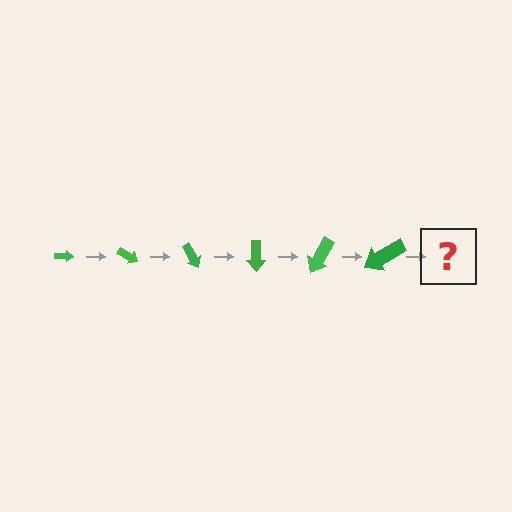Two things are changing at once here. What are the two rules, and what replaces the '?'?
The two rules are that the arrow grows larger each step and it rotates 30 degrees each step. The '?' should be an arrow, larger than the previous one and rotated 180 degrees from the start.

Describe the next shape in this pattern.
It should be an arrow, larger than the previous one and rotated 180 degrees from the start.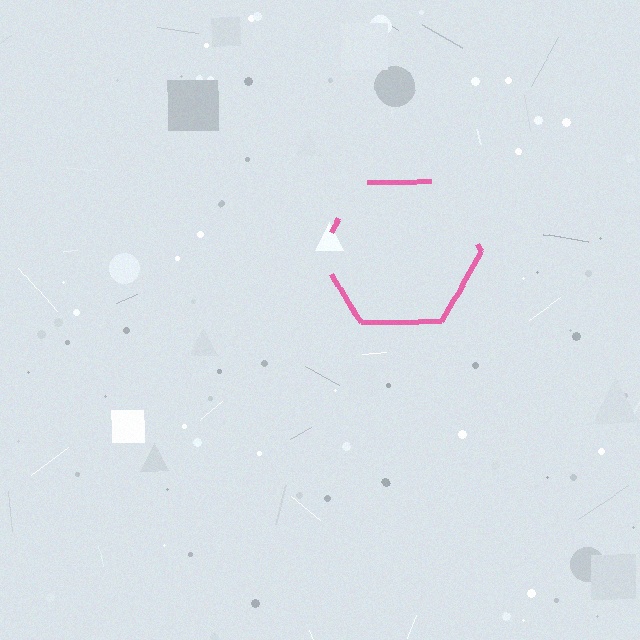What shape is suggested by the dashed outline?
The dashed outline suggests a hexagon.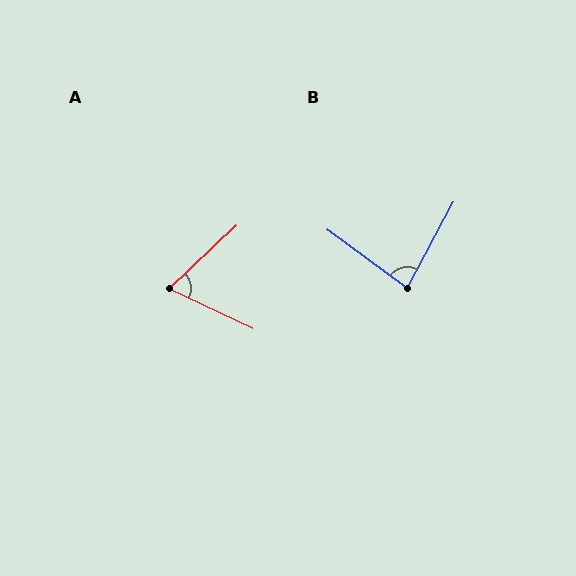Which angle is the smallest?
A, at approximately 69 degrees.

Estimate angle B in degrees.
Approximately 82 degrees.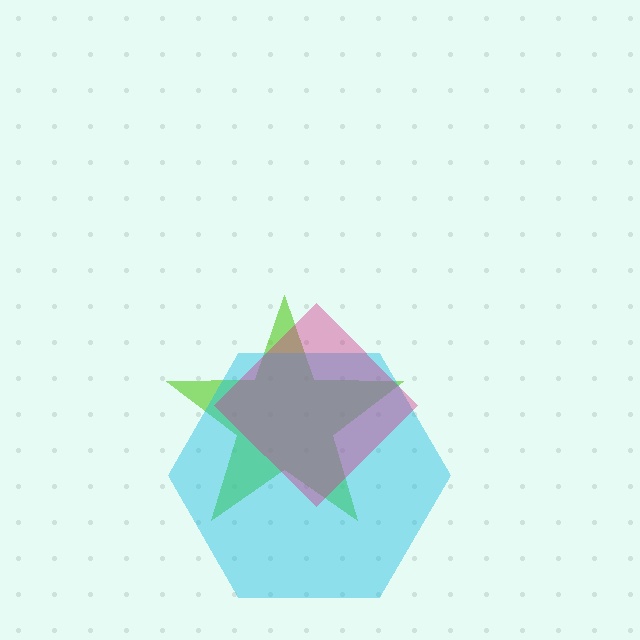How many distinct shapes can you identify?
There are 3 distinct shapes: a lime star, a cyan hexagon, a magenta diamond.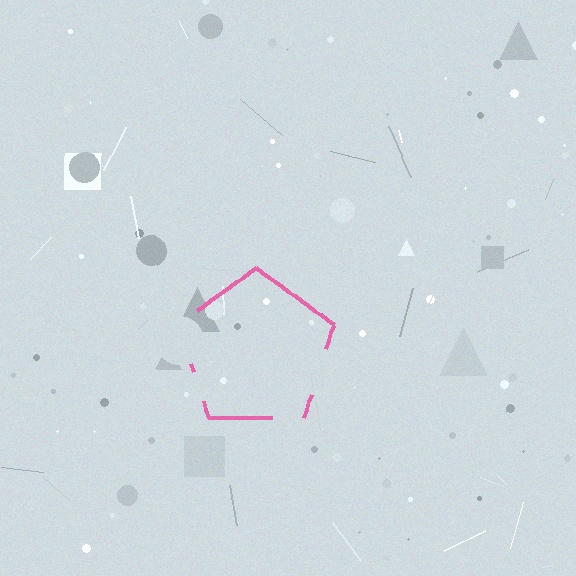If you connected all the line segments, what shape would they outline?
They would outline a pentagon.